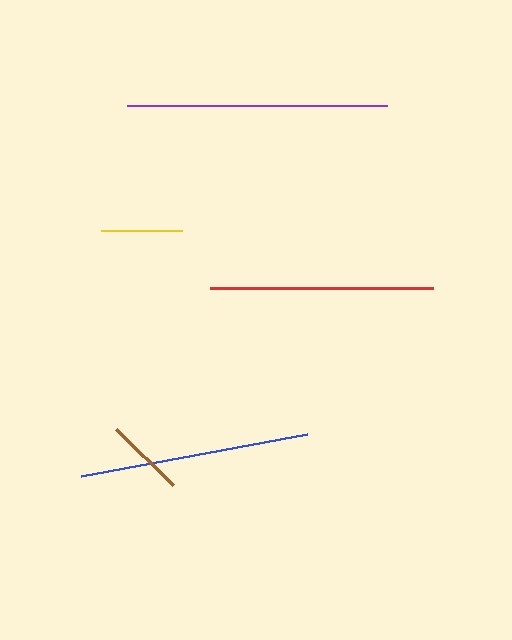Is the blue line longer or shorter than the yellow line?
The blue line is longer than the yellow line.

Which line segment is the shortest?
The brown line is the shortest at approximately 80 pixels.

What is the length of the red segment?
The red segment is approximately 222 pixels long.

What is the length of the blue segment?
The blue segment is approximately 230 pixels long.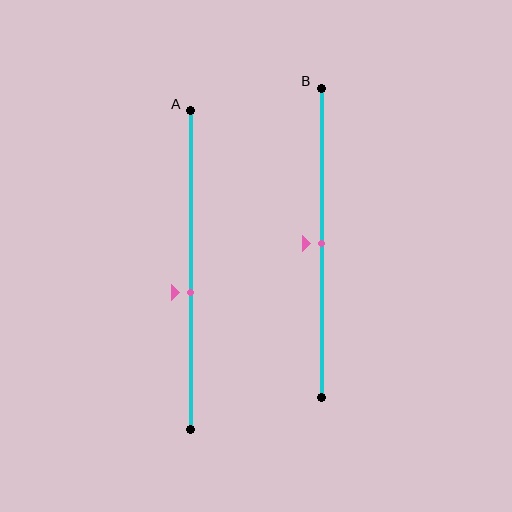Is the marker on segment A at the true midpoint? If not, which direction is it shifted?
No, the marker on segment A is shifted downward by about 7% of the segment length.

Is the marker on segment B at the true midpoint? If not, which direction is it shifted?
Yes, the marker on segment B is at the true midpoint.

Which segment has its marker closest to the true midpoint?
Segment B has its marker closest to the true midpoint.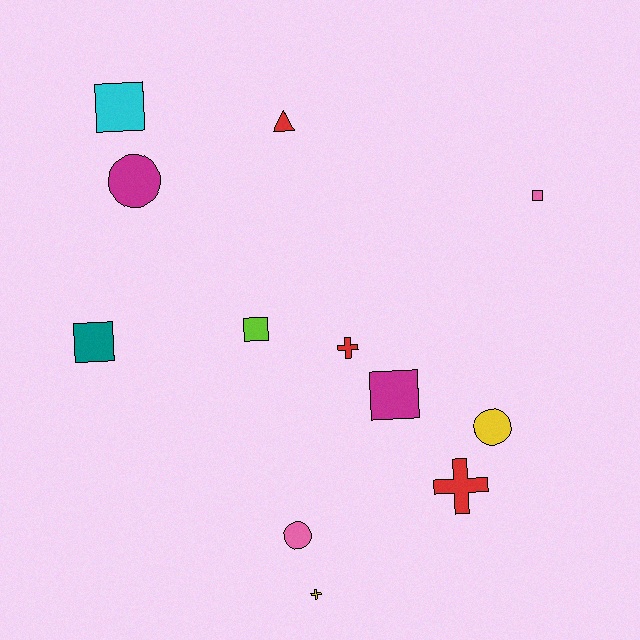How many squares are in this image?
There are 5 squares.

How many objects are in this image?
There are 12 objects.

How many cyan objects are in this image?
There is 1 cyan object.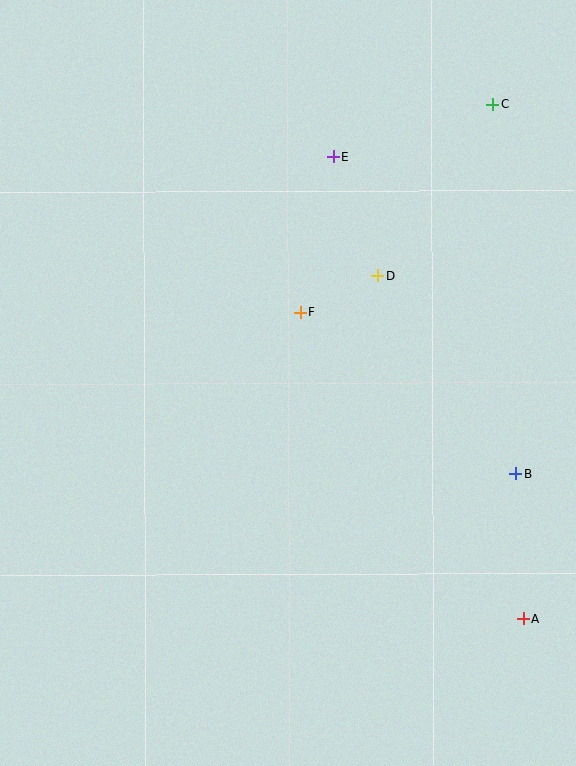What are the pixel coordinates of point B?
Point B is at (516, 474).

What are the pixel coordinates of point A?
Point A is at (523, 619).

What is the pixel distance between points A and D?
The distance between A and D is 373 pixels.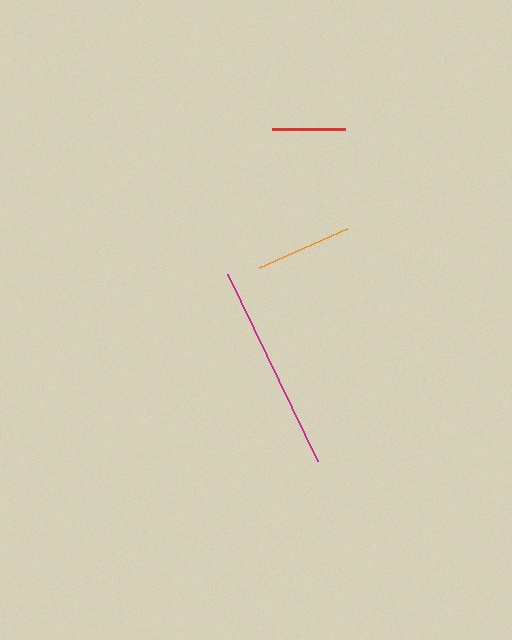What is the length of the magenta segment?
The magenta segment is approximately 208 pixels long.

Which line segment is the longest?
The magenta line is the longest at approximately 208 pixels.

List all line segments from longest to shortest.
From longest to shortest: magenta, orange, red.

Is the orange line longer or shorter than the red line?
The orange line is longer than the red line.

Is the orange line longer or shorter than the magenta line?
The magenta line is longer than the orange line.